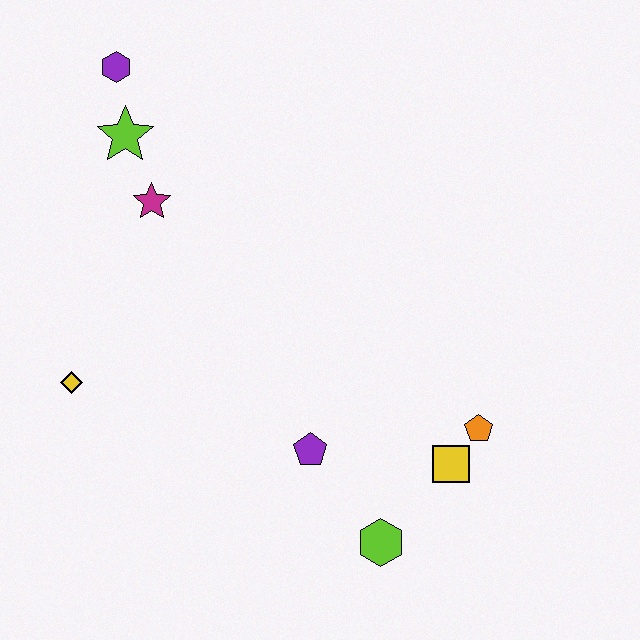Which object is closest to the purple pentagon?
The lime hexagon is closest to the purple pentagon.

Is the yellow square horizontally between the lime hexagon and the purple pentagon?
No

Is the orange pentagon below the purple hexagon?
Yes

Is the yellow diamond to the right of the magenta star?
No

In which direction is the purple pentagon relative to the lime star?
The purple pentagon is below the lime star.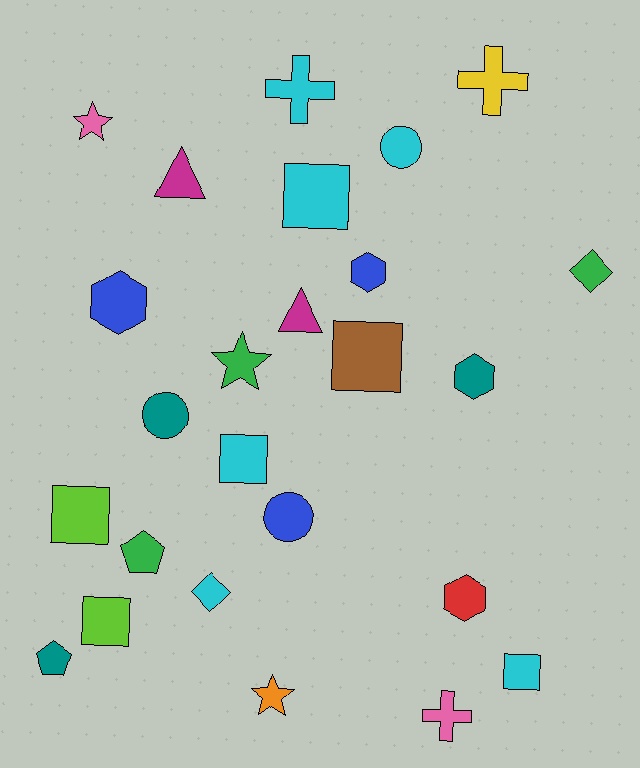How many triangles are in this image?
There are 2 triangles.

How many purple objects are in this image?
There are no purple objects.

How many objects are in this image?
There are 25 objects.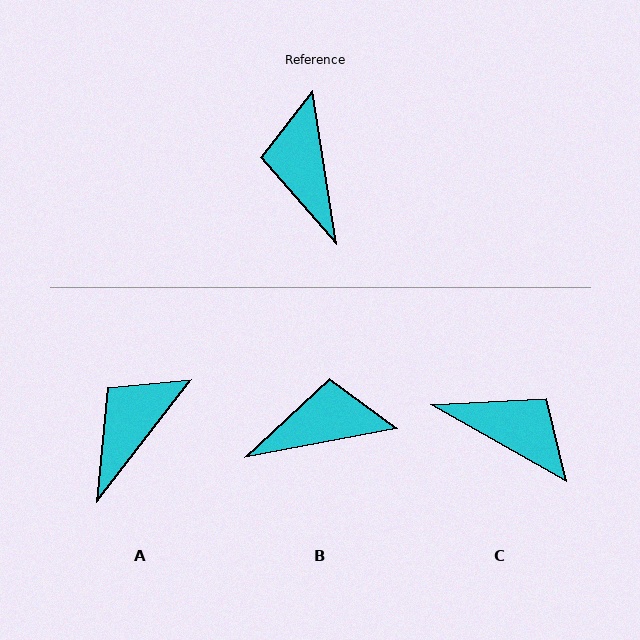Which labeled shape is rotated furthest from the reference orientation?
C, about 128 degrees away.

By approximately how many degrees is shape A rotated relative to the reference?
Approximately 46 degrees clockwise.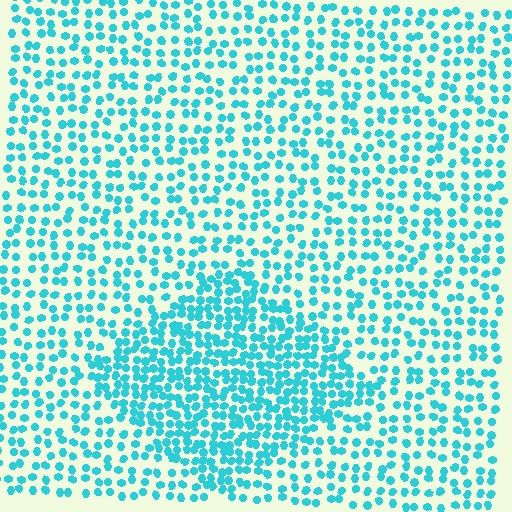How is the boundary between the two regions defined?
The boundary is defined by a change in element density (approximately 1.9x ratio). All elements are the same color, size, and shape.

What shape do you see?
I see a diamond.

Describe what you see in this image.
The image contains small cyan elements arranged at two different densities. A diamond-shaped region is visible where the elements are more densely packed than the surrounding area.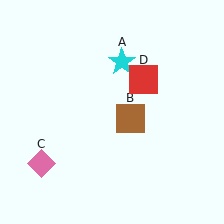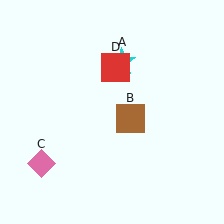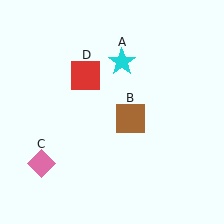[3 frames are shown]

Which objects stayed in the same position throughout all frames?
Cyan star (object A) and brown square (object B) and pink diamond (object C) remained stationary.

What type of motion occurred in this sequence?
The red square (object D) rotated counterclockwise around the center of the scene.